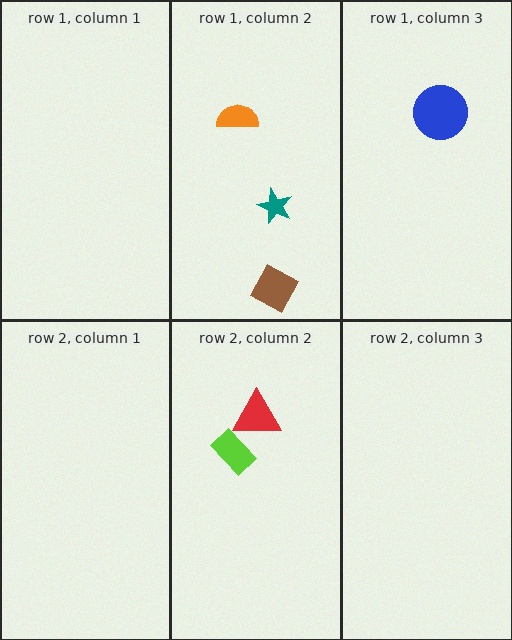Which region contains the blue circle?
The row 1, column 3 region.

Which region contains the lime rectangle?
The row 2, column 2 region.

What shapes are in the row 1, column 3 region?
The blue circle.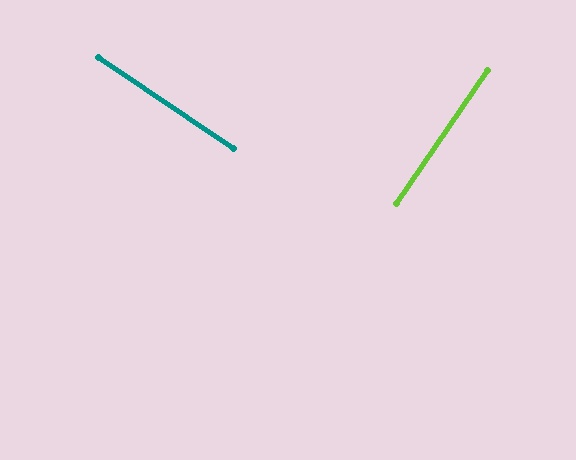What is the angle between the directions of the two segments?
Approximately 89 degrees.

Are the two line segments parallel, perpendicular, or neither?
Perpendicular — they meet at approximately 89°.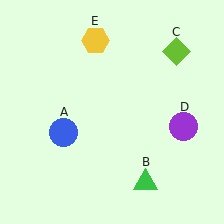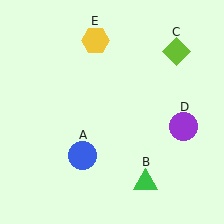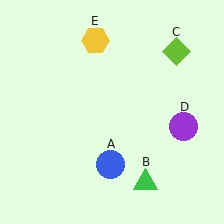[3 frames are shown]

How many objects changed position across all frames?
1 object changed position: blue circle (object A).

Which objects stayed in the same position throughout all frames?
Green triangle (object B) and lime diamond (object C) and purple circle (object D) and yellow hexagon (object E) remained stationary.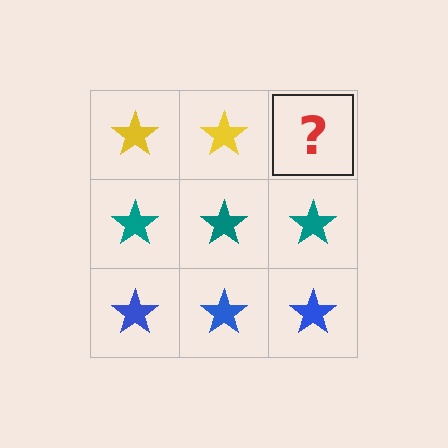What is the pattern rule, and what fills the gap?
The rule is that each row has a consistent color. The gap should be filled with a yellow star.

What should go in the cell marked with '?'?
The missing cell should contain a yellow star.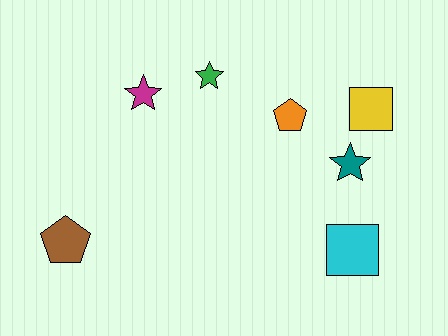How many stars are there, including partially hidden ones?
There are 3 stars.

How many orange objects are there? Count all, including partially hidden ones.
There is 1 orange object.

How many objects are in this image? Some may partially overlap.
There are 7 objects.